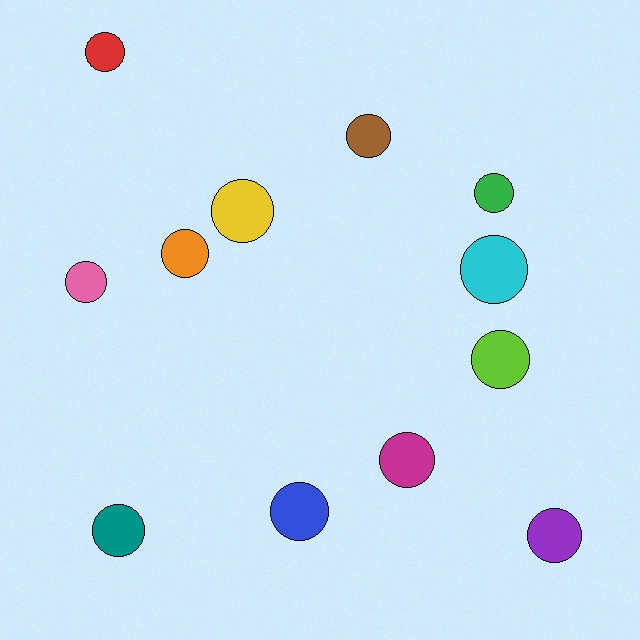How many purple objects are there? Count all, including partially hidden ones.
There is 1 purple object.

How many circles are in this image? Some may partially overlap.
There are 12 circles.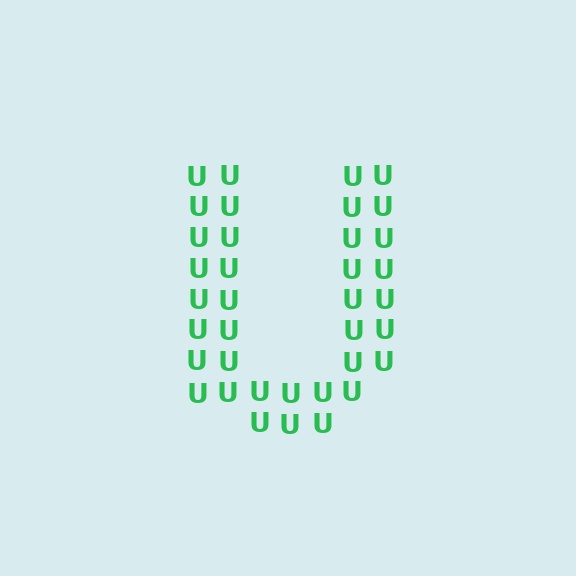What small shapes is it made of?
It is made of small letter U's.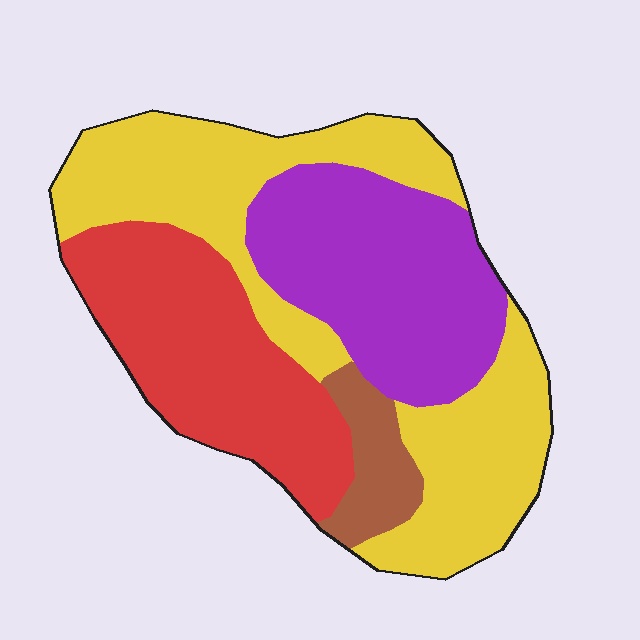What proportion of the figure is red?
Red takes up between a quarter and a half of the figure.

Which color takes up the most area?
Yellow, at roughly 40%.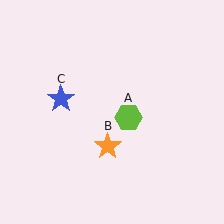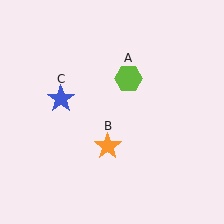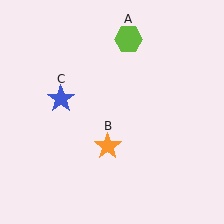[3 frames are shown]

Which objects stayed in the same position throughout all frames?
Orange star (object B) and blue star (object C) remained stationary.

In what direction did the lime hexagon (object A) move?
The lime hexagon (object A) moved up.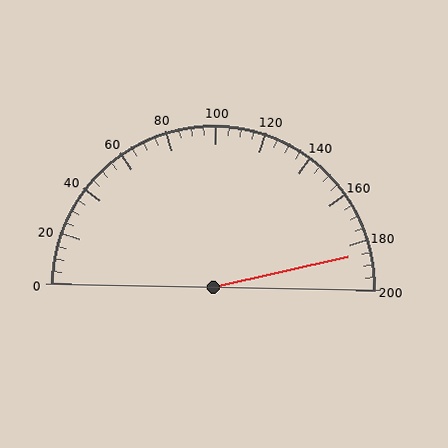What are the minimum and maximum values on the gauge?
The gauge ranges from 0 to 200.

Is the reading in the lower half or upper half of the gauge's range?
The reading is in the upper half of the range (0 to 200).